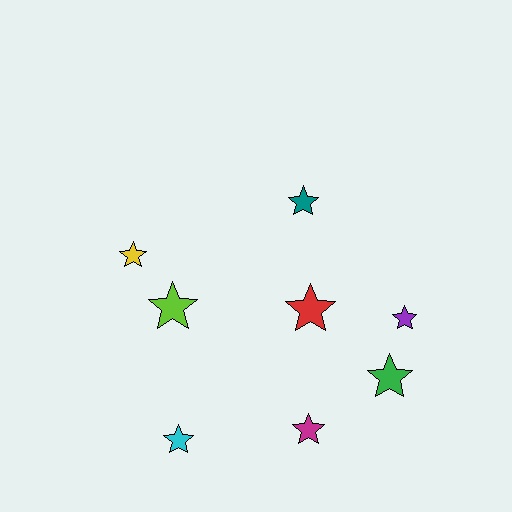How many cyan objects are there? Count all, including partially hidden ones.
There is 1 cyan object.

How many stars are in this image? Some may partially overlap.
There are 8 stars.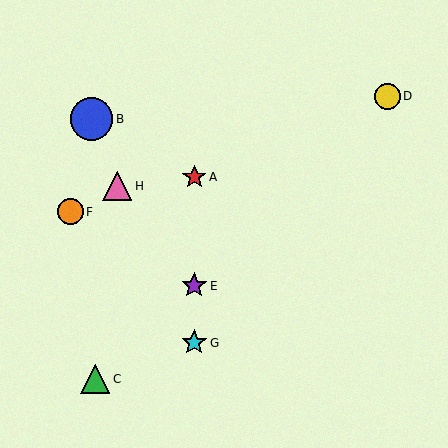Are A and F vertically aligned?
No, A is at x≈194 and F is at x≈71.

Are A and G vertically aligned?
Yes, both are at x≈194.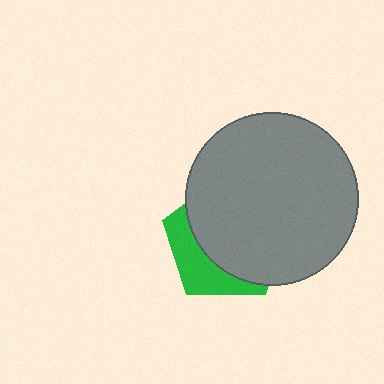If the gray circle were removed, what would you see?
You would see the complete green pentagon.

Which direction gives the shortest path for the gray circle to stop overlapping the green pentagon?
Moving toward the upper-right gives the shortest separation.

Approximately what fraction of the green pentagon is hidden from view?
Roughly 68% of the green pentagon is hidden behind the gray circle.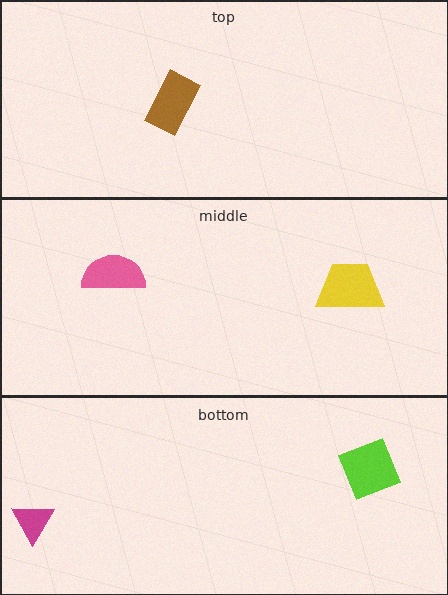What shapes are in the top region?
The brown rectangle.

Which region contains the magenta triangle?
The bottom region.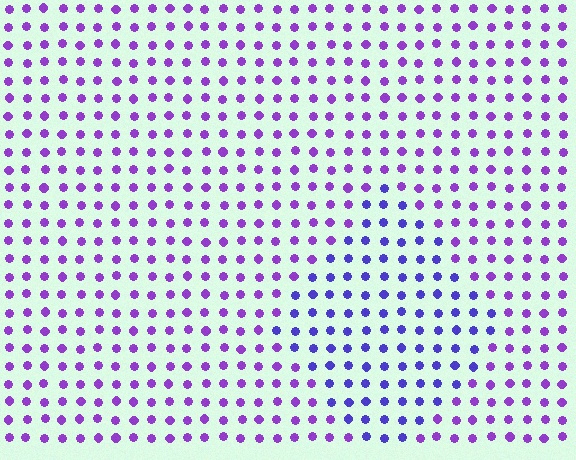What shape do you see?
I see a diamond.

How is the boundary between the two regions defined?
The boundary is defined purely by a slight shift in hue (about 31 degrees). Spacing, size, and orientation are identical on both sides.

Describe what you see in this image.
The image is filled with small purple elements in a uniform arrangement. A diamond-shaped region is visible where the elements are tinted to a slightly different hue, forming a subtle color boundary.